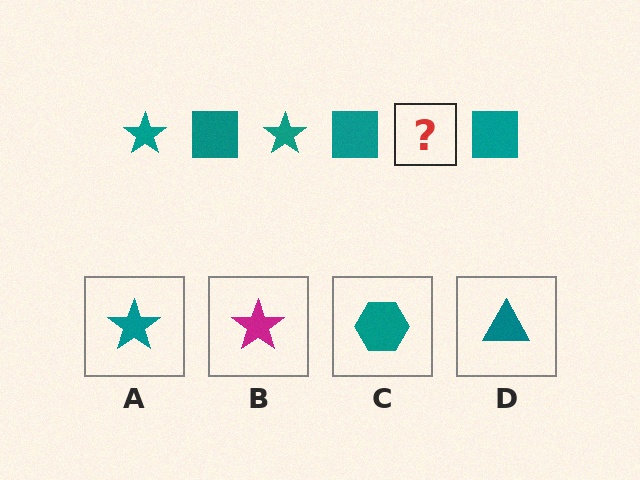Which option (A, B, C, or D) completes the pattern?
A.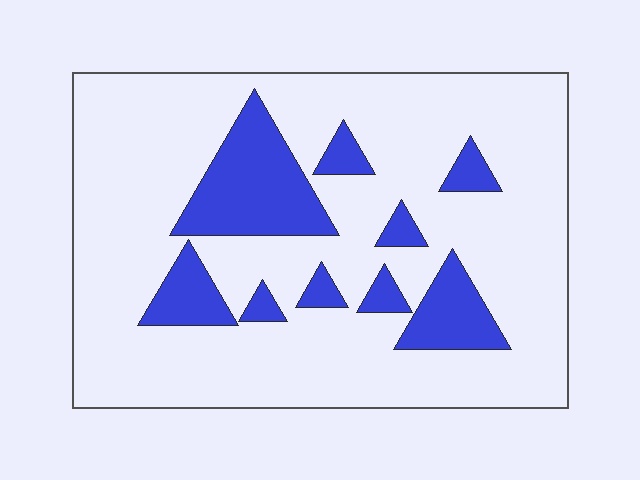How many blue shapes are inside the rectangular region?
9.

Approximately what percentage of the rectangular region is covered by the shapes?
Approximately 20%.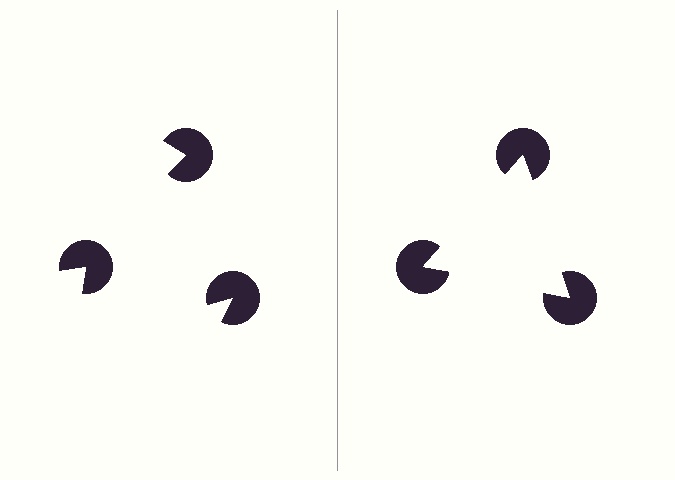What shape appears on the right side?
An illusory triangle.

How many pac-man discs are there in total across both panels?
6 — 3 on each side.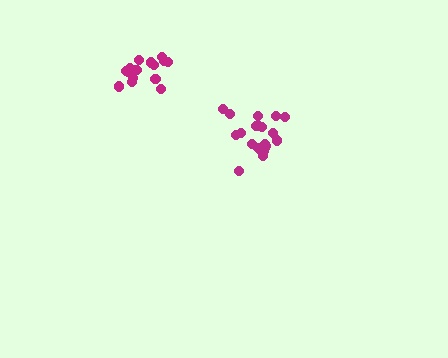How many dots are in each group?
Group 1: 16 dots, Group 2: 21 dots (37 total).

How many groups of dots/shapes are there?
There are 2 groups.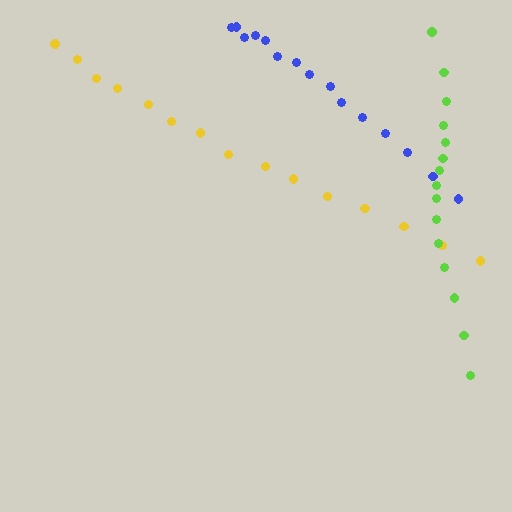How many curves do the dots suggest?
There are 3 distinct paths.